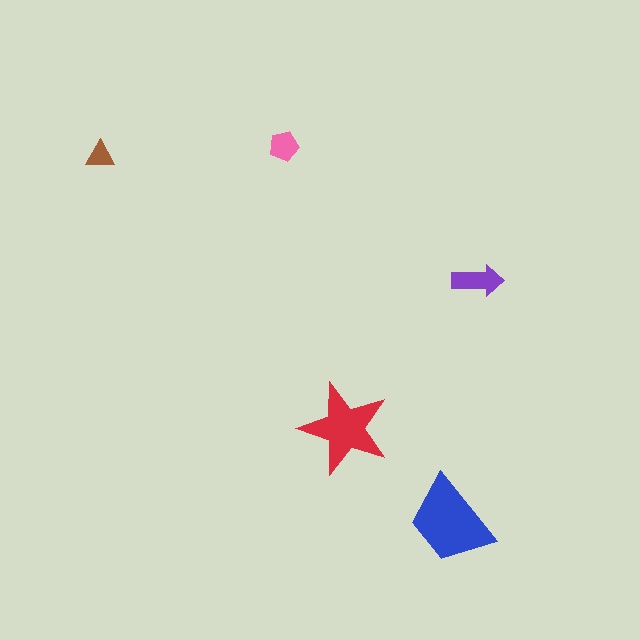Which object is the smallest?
The brown triangle.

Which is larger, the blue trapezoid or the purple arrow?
The blue trapezoid.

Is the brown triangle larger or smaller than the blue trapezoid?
Smaller.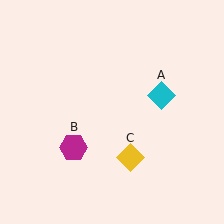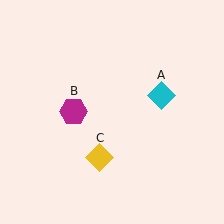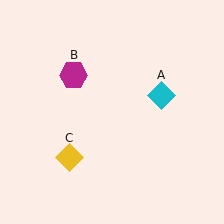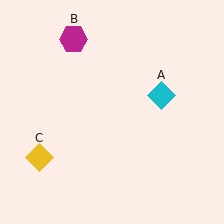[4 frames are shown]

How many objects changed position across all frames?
2 objects changed position: magenta hexagon (object B), yellow diamond (object C).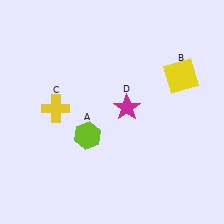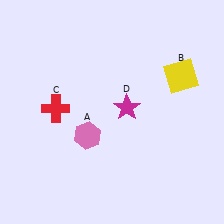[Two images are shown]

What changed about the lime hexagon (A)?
In Image 1, A is lime. In Image 2, it changed to pink.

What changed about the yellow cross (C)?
In Image 1, C is yellow. In Image 2, it changed to red.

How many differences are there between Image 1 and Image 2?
There are 2 differences between the two images.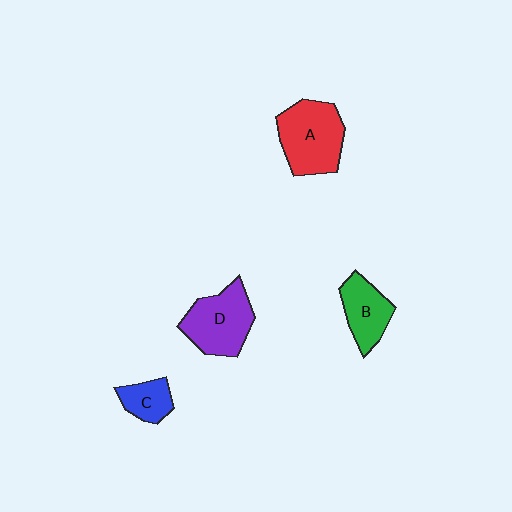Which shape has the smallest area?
Shape C (blue).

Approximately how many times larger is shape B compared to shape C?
Approximately 1.5 times.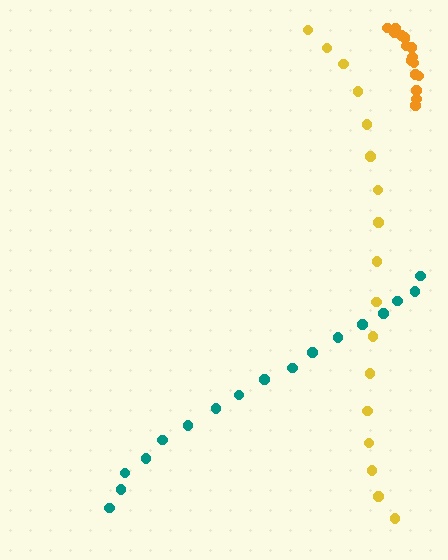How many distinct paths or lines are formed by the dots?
There are 3 distinct paths.